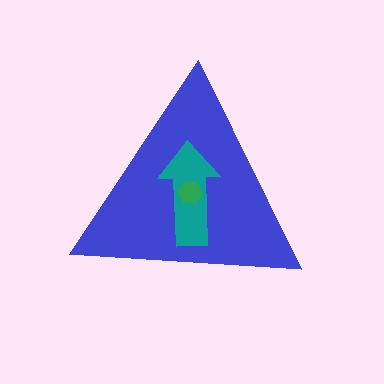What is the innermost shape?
The green hexagon.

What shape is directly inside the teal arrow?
The green hexagon.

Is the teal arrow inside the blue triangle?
Yes.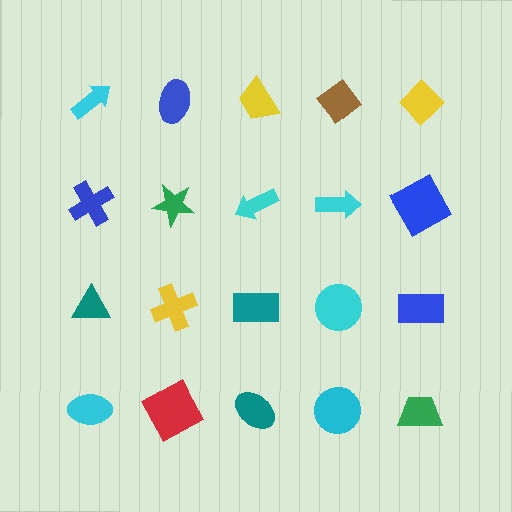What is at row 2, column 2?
A green star.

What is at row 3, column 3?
A teal rectangle.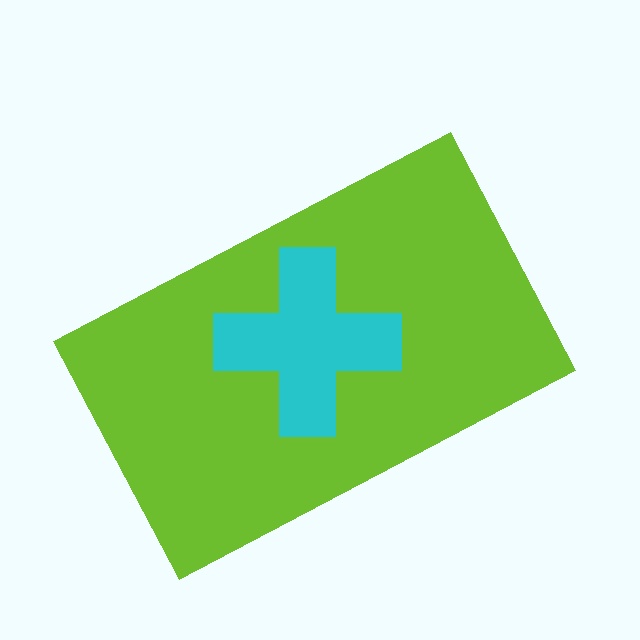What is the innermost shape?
The cyan cross.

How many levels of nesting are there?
2.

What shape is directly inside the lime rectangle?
The cyan cross.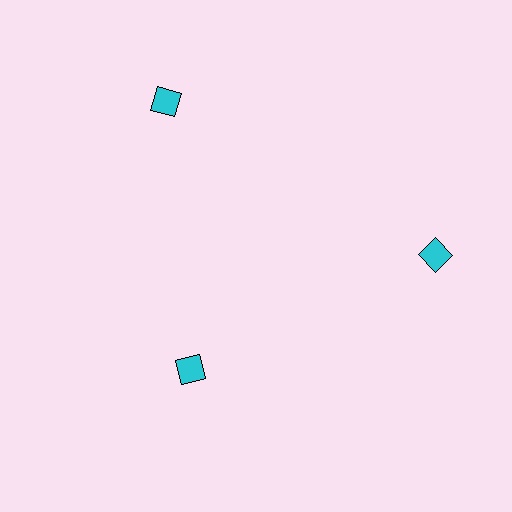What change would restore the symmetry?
The symmetry would be restored by moving it outward, back onto the ring so that all 3 squares sit at equal angles and equal distance from the center.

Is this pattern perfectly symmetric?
No. The 3 cyan squares are arranged in a ring, but one element near the 7 o'clock position is pulled inward toward the center, breaking the 3-fold rotational symmetry.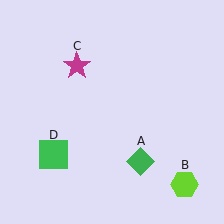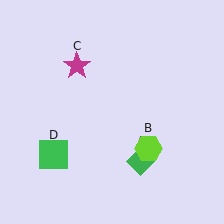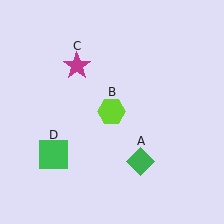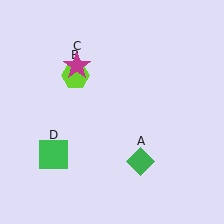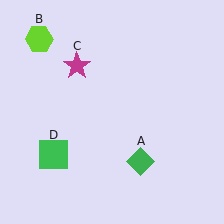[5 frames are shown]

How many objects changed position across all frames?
1 object changed position: lime hexagon (object B).